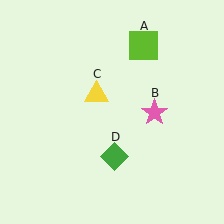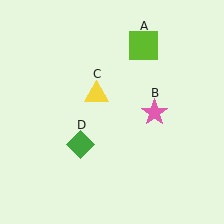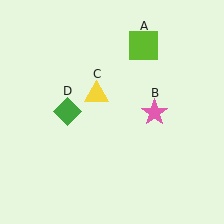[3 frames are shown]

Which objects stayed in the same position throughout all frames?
Lime square (object A) and pink star (object B) and yellow triangle (object C) remained stationary.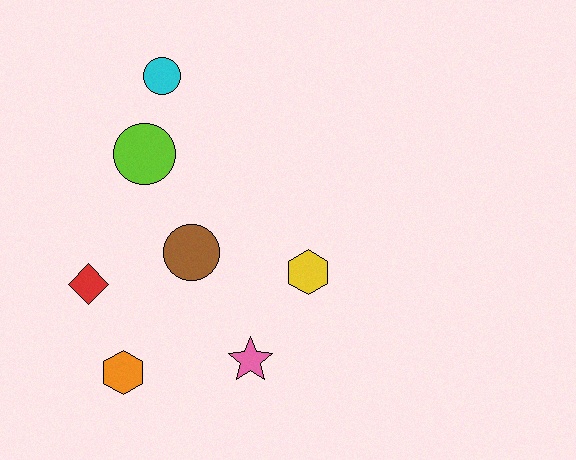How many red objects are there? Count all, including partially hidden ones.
There is 1 red object.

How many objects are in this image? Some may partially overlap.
There are 7 objects.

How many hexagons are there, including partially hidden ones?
There are 2 hexagons.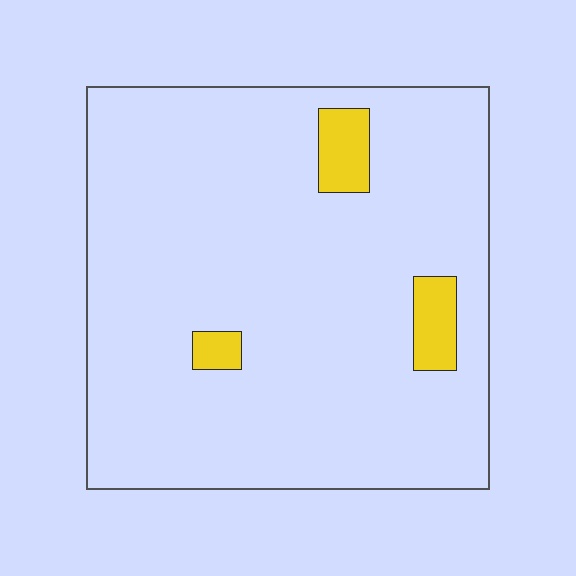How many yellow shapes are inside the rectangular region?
3.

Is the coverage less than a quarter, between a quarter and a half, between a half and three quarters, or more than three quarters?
Less than a quarter.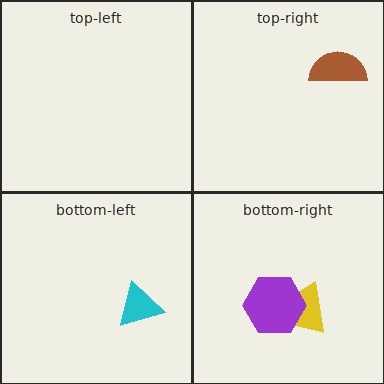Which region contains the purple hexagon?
The bottom-right region.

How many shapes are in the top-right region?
1.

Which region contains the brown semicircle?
The top-right region.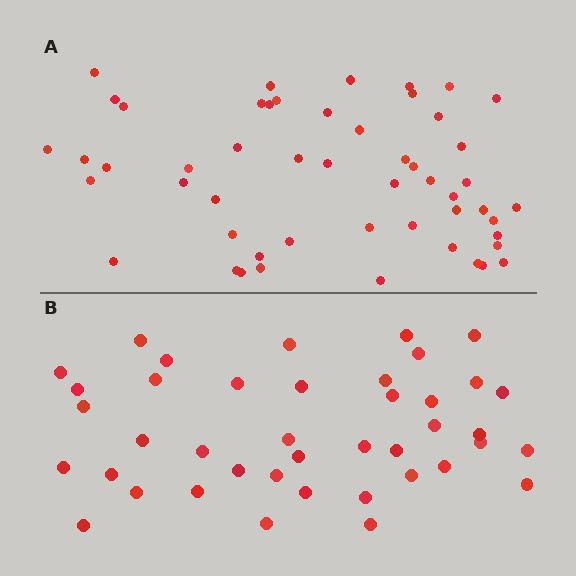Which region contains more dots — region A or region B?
Region A (the top region) has more dots.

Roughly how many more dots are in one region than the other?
Region A has roughly 12 or so more dots than region B.